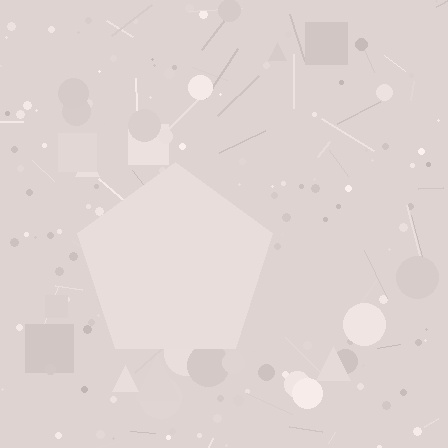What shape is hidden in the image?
A pentagon is hidden in the image.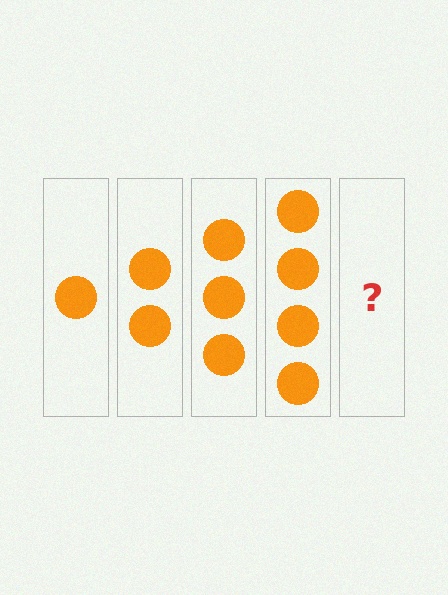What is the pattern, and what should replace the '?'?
The pattern is that each step adds one more circle. The '?' should be 5 circles.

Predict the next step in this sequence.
The next step is 5 circles.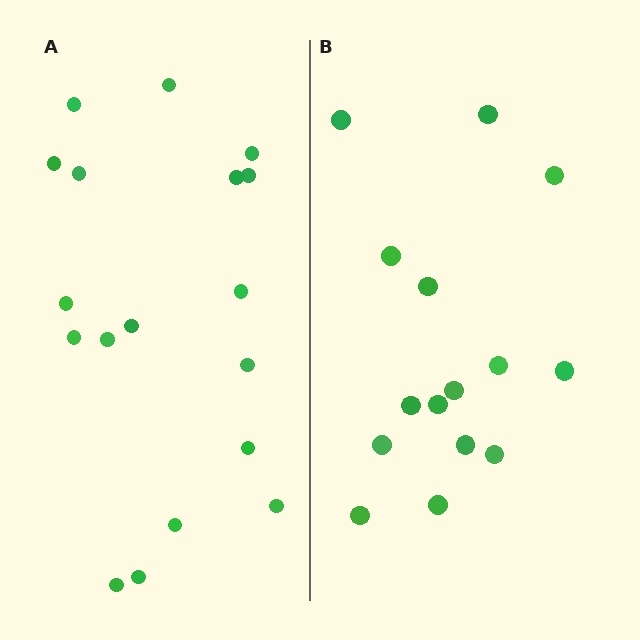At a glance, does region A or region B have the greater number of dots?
Region A (the left region) has more dots.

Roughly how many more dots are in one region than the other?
Region A has just a few more — roughly 2 or 3 more dots than region B.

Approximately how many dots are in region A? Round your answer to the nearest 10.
About 20 dots. (The exact count is 18, which rounds to 20.)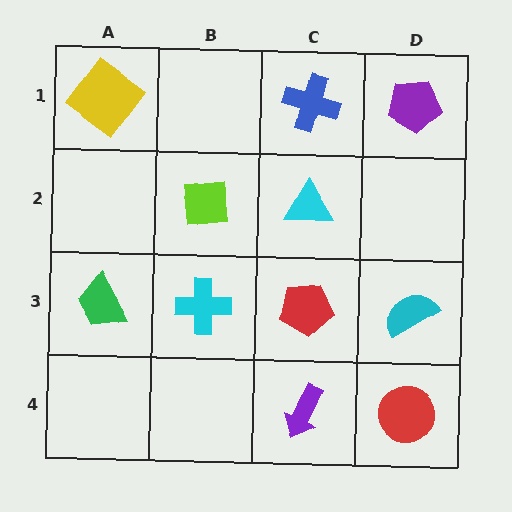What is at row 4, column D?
A red circle.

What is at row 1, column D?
A purple pentagon.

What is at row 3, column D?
A cyan semicircle.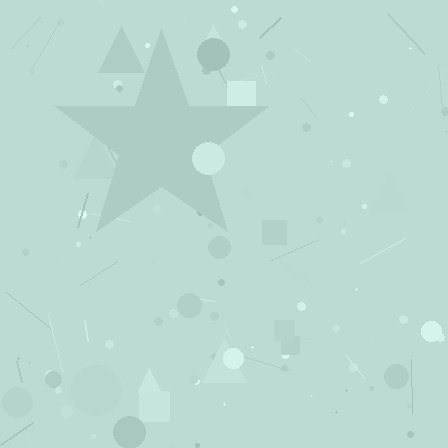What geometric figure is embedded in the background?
A star is embedded in the background.